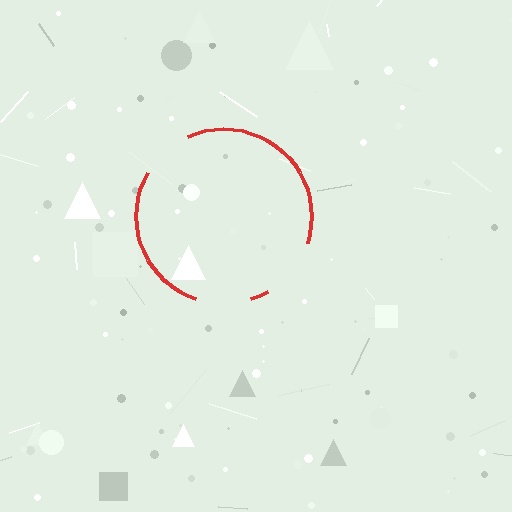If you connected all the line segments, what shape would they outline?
They would outline a circle.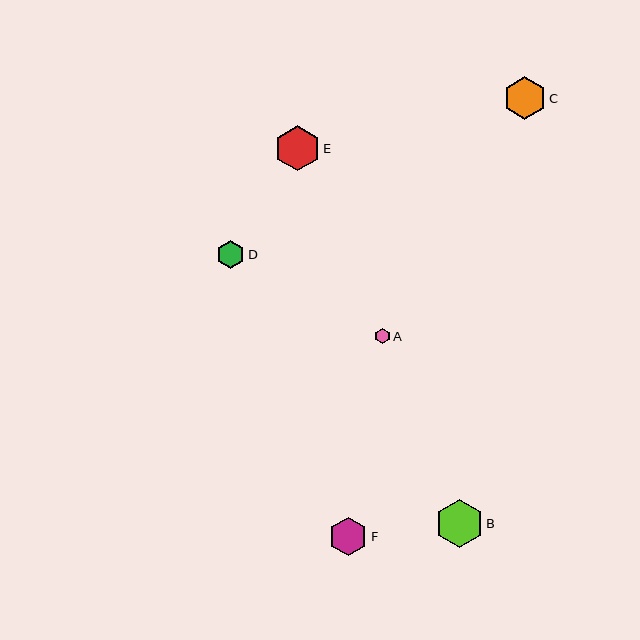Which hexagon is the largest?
Hexagon B is the largest with a size of approximately 48 pixels.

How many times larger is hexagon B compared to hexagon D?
Hexagon B is approximately 1.7 times the size of hexagon D.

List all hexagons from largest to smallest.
From largest to smallest: B, E, C, F, D, A.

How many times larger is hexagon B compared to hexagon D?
Hexagon B is approximately 1.7 times the size of hexagon D.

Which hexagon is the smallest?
Hexagon A is the smallest with a size of approximately 16 pixels.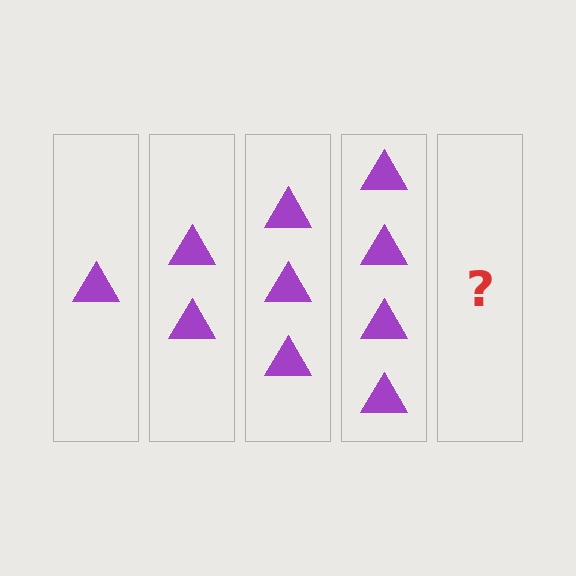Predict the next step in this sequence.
The next step is 5 triangles.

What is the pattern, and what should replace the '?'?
The pattern is that each step adds one more triangle. The '?' should be 5 triangles.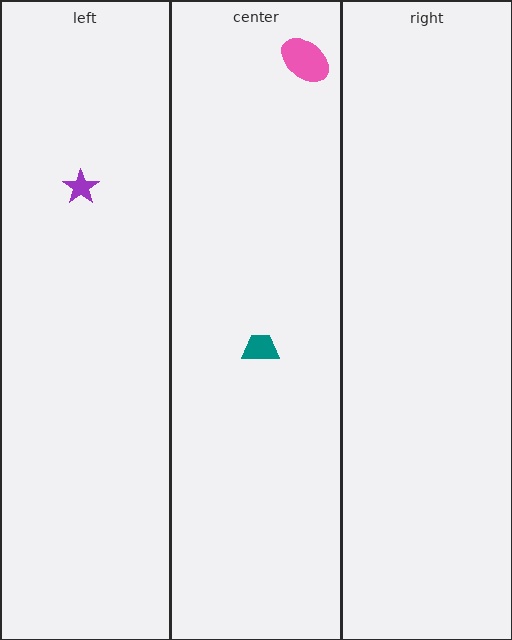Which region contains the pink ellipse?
The center region.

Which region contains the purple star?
The left region.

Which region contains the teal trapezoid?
The center region.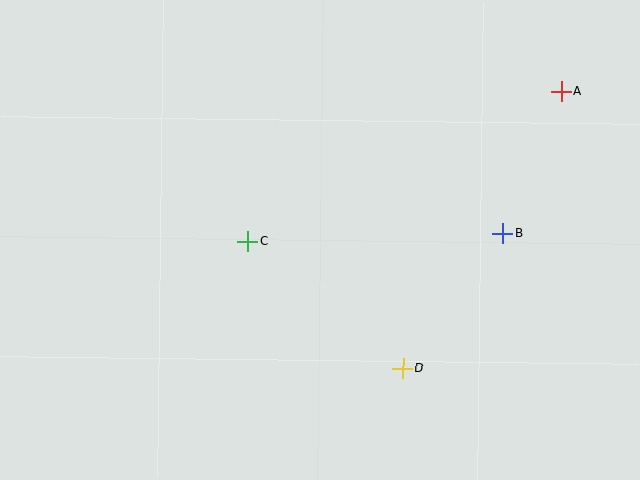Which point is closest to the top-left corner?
Point C is closest to the top-left corner.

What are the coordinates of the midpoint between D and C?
The midpoint between D and C is at (325, 305).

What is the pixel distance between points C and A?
The distance between C and A is 347 pixels.